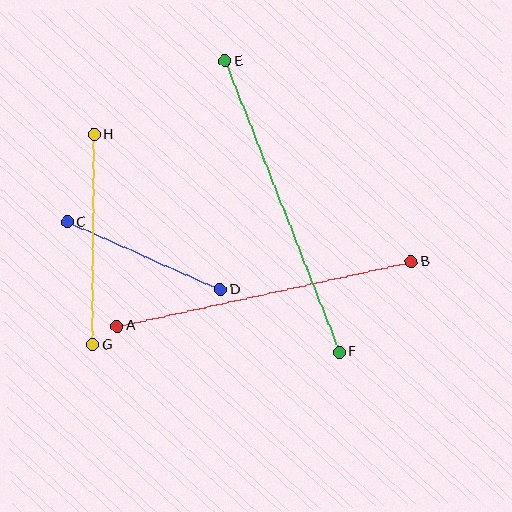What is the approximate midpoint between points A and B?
The midpoint is at approximately (264, 294) pixels.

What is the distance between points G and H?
The distance is approximately 210 pixels.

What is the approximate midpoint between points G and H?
The midpoint is at approximately (94, 240) pixels.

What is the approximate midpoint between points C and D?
The midpoint is at approximately (144, 256) pixels.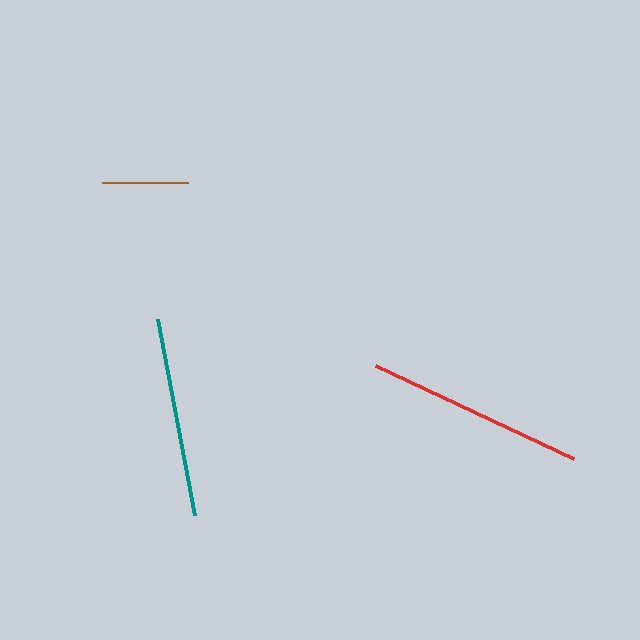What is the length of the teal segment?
The teal segment is approximately 199 pixels long.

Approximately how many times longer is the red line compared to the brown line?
The red line is approximately 2.5 times the length of the brown line.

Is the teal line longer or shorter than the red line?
The red line is longer than the teal line.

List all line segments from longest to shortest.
From longest to shortest: red, teal, brown.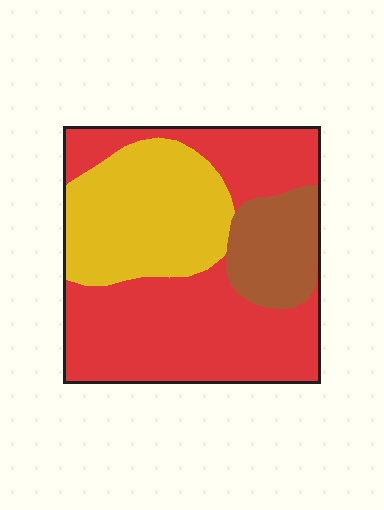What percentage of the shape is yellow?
Yellow covers about 30% of the shape.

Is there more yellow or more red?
Red.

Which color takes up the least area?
Brown, at roughly 15%.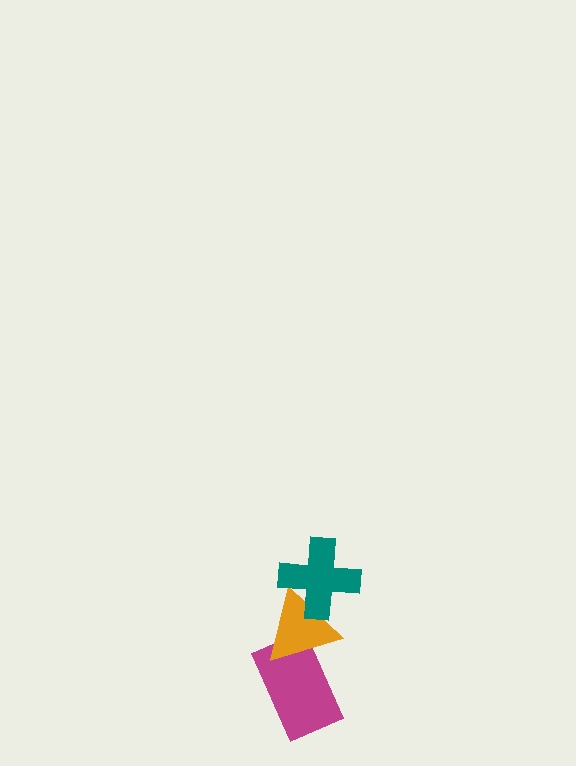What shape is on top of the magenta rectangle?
The orange triangle is on top of the magenta rectangle.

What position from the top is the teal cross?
The teal cross is 1st from the top.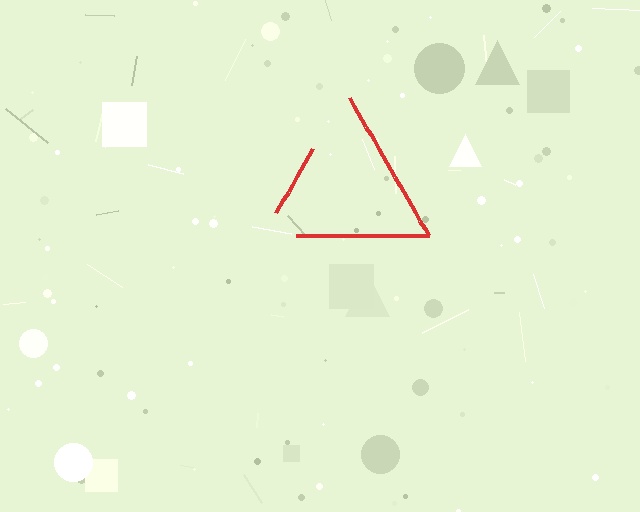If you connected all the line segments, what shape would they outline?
They would outline a triangle.